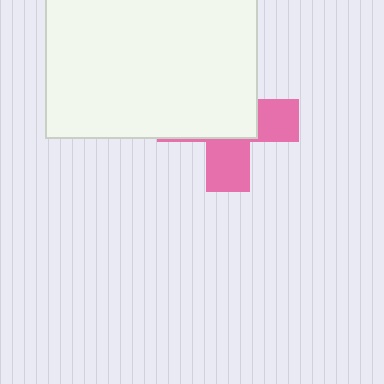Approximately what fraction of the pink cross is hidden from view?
Roughly 60% of the pink cross is hidden behind the white rectangle.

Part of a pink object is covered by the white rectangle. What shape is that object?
It is a cross.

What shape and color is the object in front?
The object in front is a white rectangle.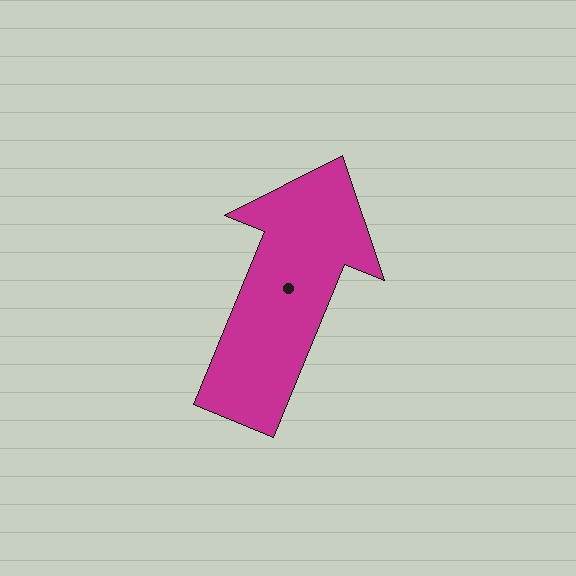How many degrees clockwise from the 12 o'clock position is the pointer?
Approximately 22 degrees.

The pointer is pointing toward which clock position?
Roughly 1 o'clock.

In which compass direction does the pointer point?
North.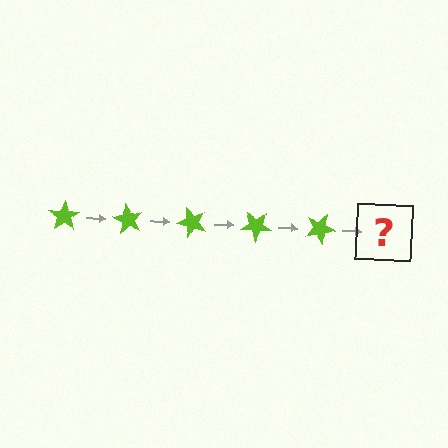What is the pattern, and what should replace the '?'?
The pattern is that the star rotates 60 degrees each step. The '?' should be a lime star rotated 300 degrees.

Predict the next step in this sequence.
The next step is a lime star rotated 300 degrees.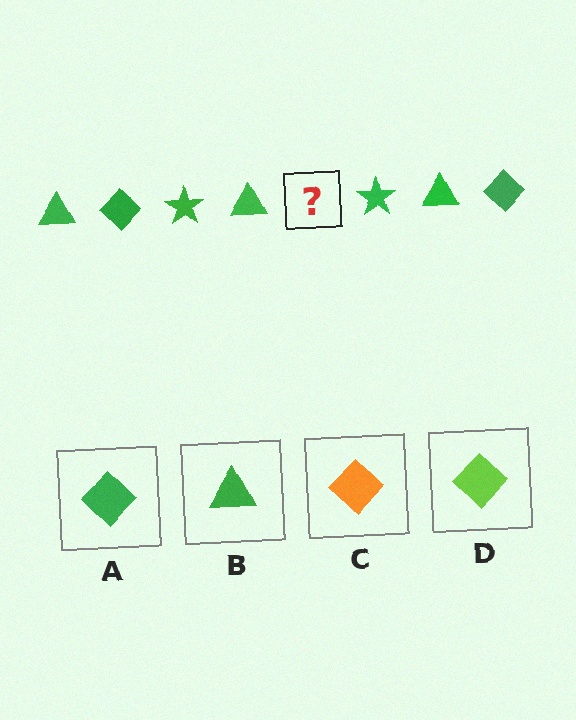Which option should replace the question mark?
Option A.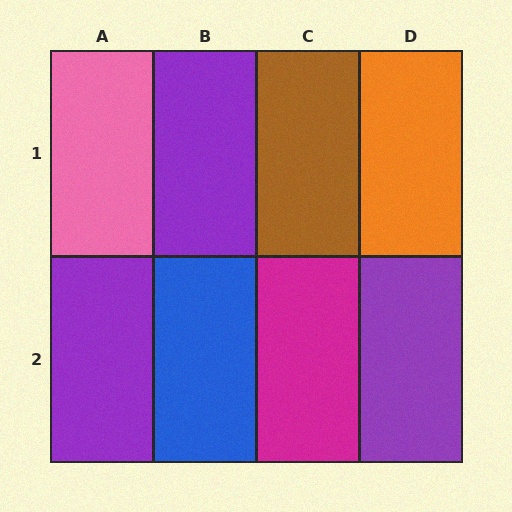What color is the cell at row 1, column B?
Purple.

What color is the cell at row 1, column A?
Pink.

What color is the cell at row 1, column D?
Orange.